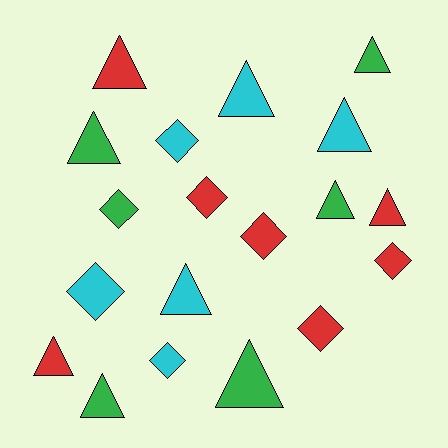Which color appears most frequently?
Red, with 7 objects.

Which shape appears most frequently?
Triangle, with 11 objects.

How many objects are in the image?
There are 19 objects.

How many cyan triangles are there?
There are 3 cyan triangles.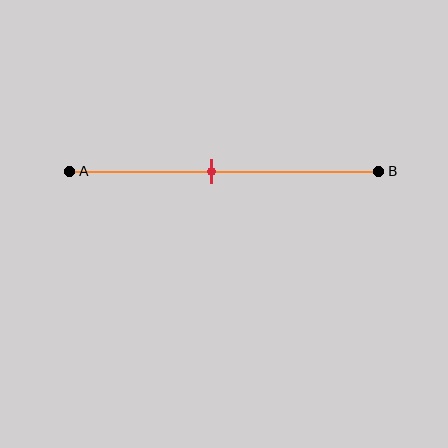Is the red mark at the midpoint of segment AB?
No, the mark is at about 45% from A, not at the 50% midpoint.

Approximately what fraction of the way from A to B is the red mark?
The red mark is approximately 45% of the way from A to B.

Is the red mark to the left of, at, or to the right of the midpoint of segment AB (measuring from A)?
The red mark is to the left of the midpoint of segment AB.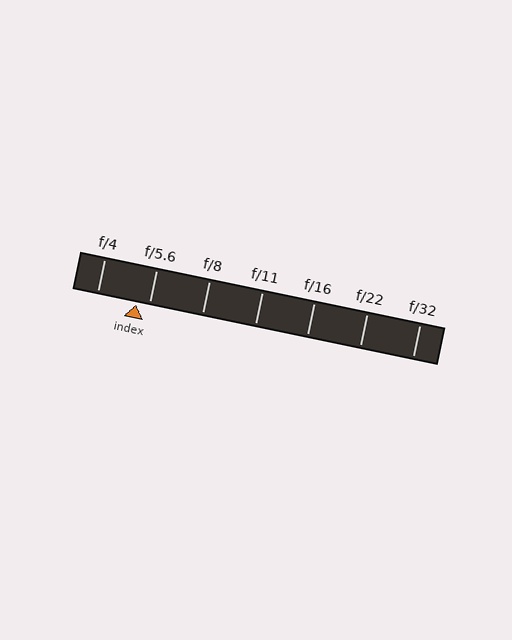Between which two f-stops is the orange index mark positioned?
The index mark is between f/4 and f/5.6.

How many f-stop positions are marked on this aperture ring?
There are 7 f-stop positions marked.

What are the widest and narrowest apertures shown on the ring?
The widest aperture shown is f/4 and the narrowest is f/32.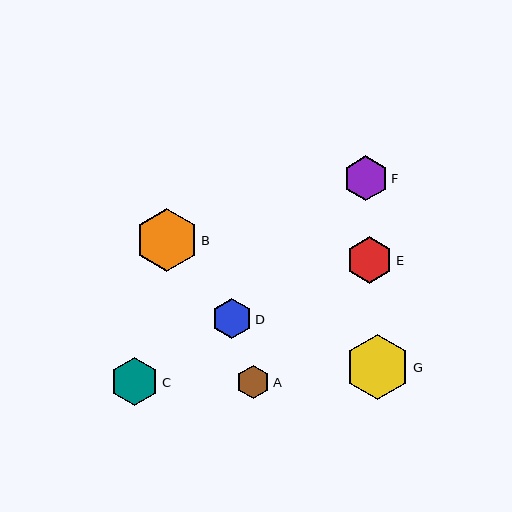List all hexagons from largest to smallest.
From largest to smallest: G, B, C, E, F, D, A.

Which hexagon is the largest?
Hexagon G is the largest with a size of approximately 65 pixels.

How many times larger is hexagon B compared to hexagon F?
Hexagon B is approximately 1.4 times the size of hexagon F.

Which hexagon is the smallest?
Hexagon A is the smallest with a size of approximately 33 pixels.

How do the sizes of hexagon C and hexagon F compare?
Hexagon C and hexagon F are approximately the same size.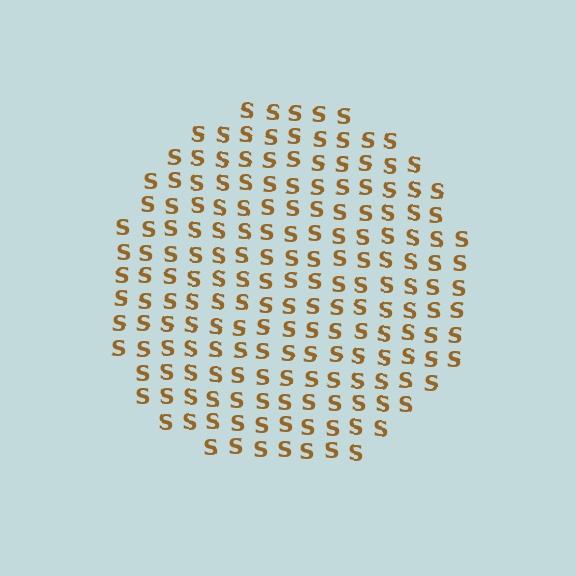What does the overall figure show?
The overall figure shows a circle.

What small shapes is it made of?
It is made of small letter S's.